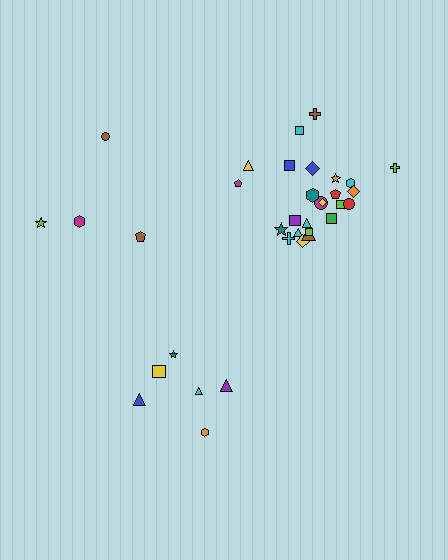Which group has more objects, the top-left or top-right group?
The top-right group.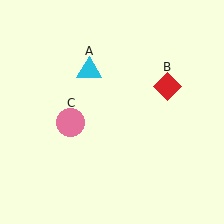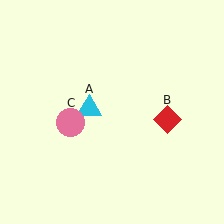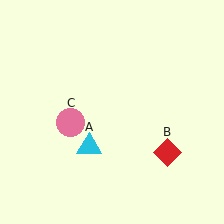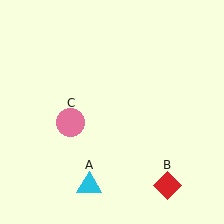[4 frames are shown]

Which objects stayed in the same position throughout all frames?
Pink circle (object C) remained stationary.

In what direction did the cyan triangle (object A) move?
The cyan triangle (object A) moved down.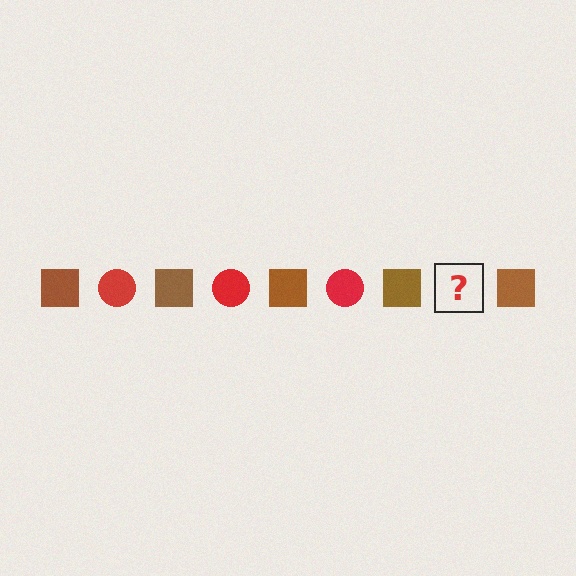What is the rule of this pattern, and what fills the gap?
The rule is that the pattern alternates between brown square and red circle. The gap should be filled with a red circle.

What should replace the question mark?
The question mark should be replaced with a red circle.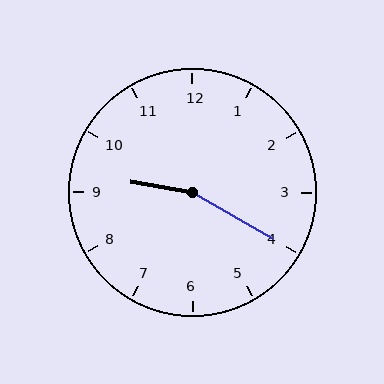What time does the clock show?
9:20.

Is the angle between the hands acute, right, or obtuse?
It is obtuse.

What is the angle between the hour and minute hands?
Approximately 160 degrees.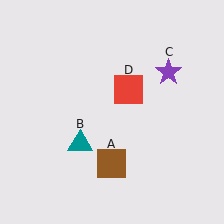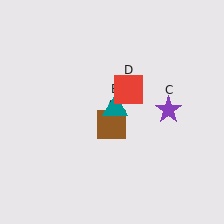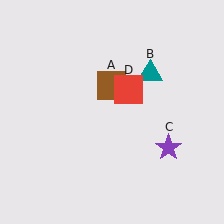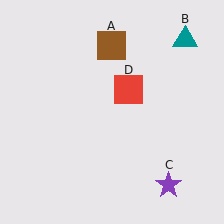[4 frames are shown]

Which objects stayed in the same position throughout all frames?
Red square (object D) remained stationary.